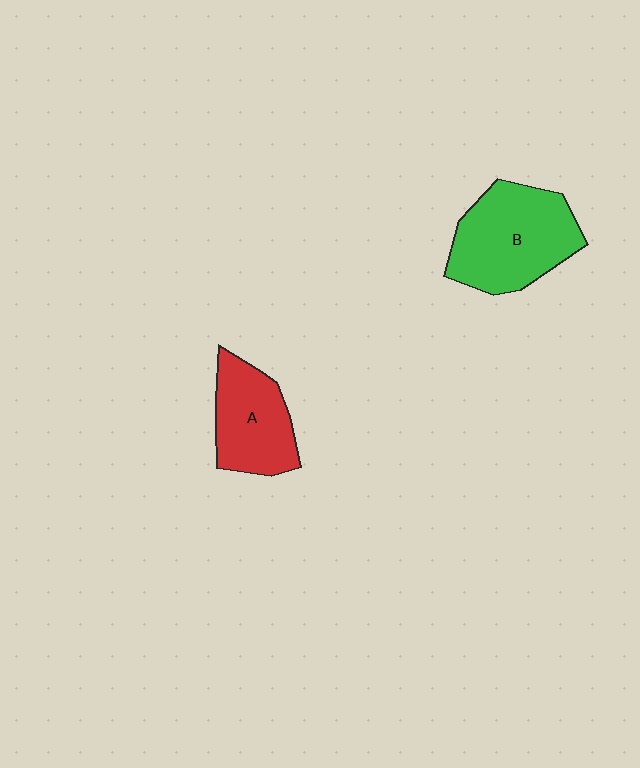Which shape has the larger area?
Shape B (green).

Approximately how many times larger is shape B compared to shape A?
Approximately 1.4 times.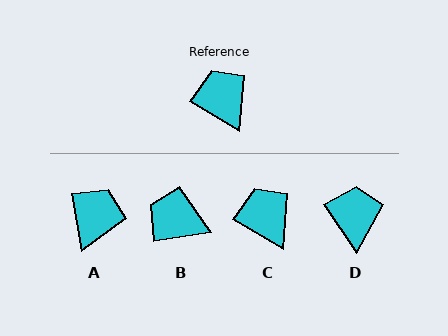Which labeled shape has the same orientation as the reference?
C.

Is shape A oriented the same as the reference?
No, it is off by about 50 degrees.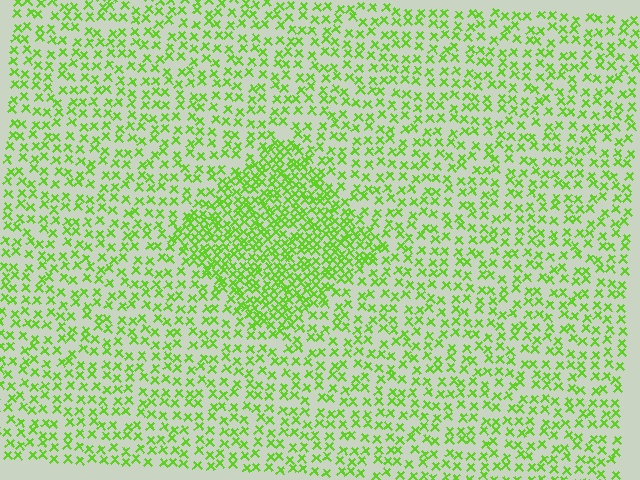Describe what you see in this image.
The image contains small lime elements arranged at two different densities. A diamond-shaped region is visible where the elements are more densely packed than the surrounding area.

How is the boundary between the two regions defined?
The boundary is defined by a change in element density (approximately 2.1x ratio). All elements are the same color, size, and shape.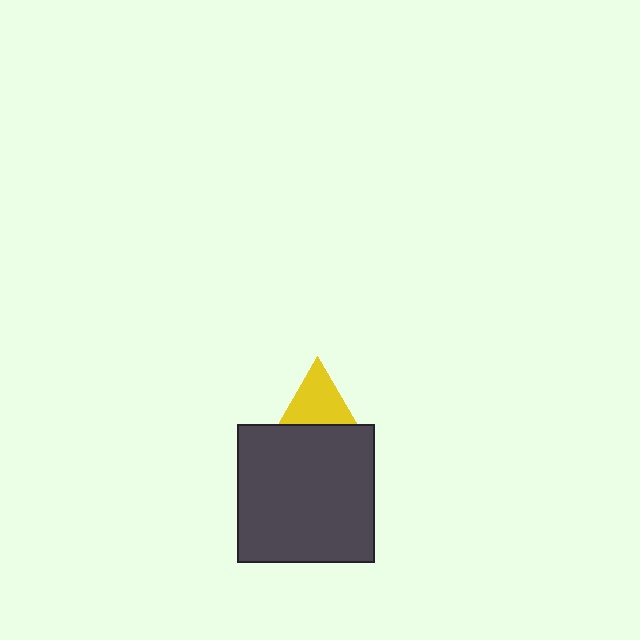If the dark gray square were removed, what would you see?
You would see the complete yellow triangle.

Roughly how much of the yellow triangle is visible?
About half of it is visible (roughly 57%).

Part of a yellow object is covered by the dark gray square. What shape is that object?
It is a triangle.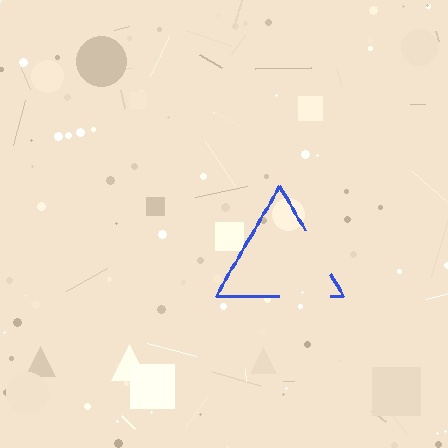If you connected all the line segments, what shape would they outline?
They would outline a triangle.